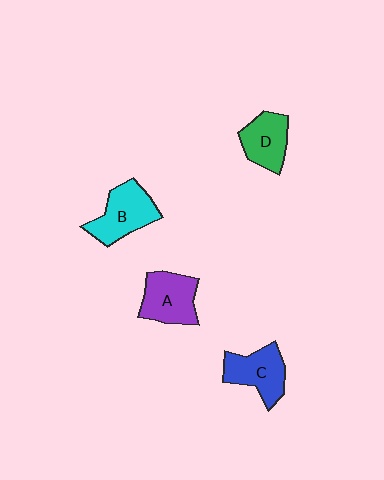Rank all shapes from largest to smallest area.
From largest to smallest: B (cyan), A (purple), C (blue), D (green).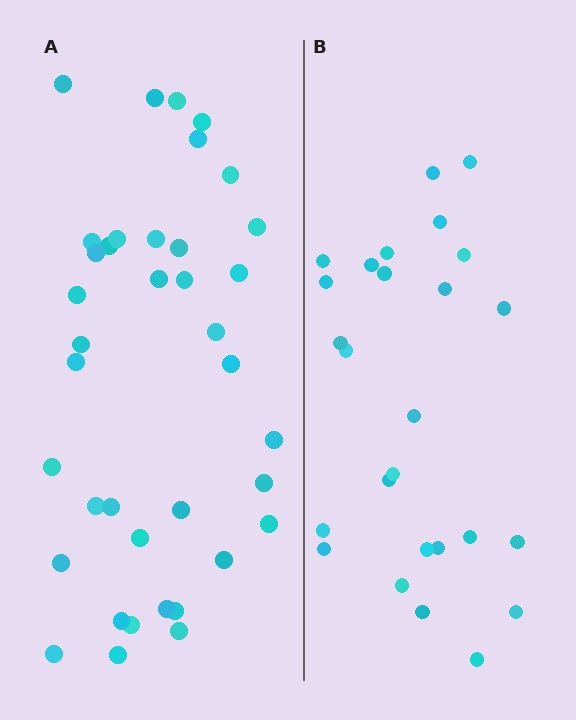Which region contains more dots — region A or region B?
Region A (the left region) has more dots.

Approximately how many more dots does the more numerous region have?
Region A has roughly 12 or so more dots than region B.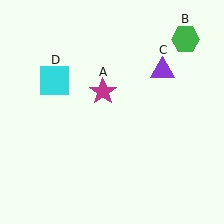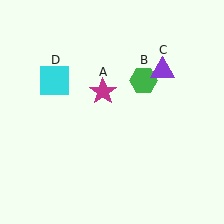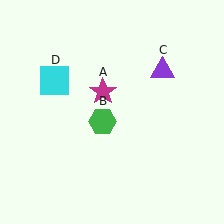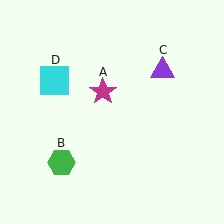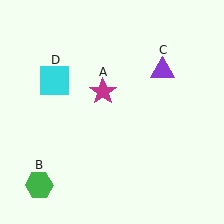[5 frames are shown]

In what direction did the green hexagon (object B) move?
The green hexagon (object B) moved down and to the left.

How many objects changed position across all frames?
1 object changed position: green hexagon (object B).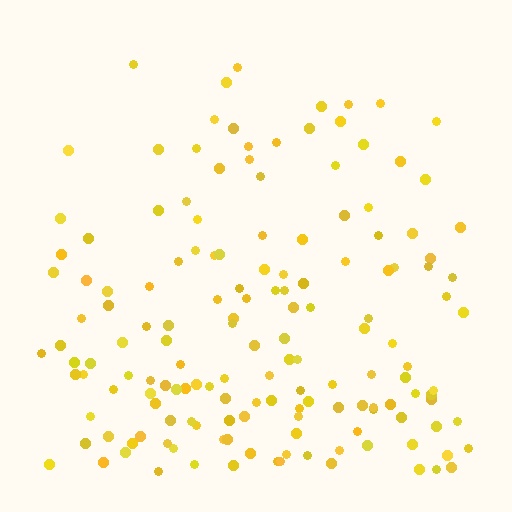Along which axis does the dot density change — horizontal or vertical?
Vertical.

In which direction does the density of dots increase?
From top to bottom, with the bottom side densest.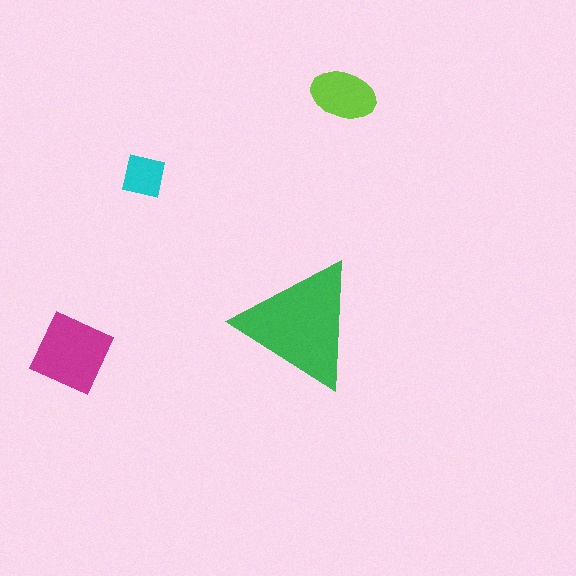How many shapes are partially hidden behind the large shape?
0 shapes are partially hidden.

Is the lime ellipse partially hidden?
No, the lime ellipse is fully visible.